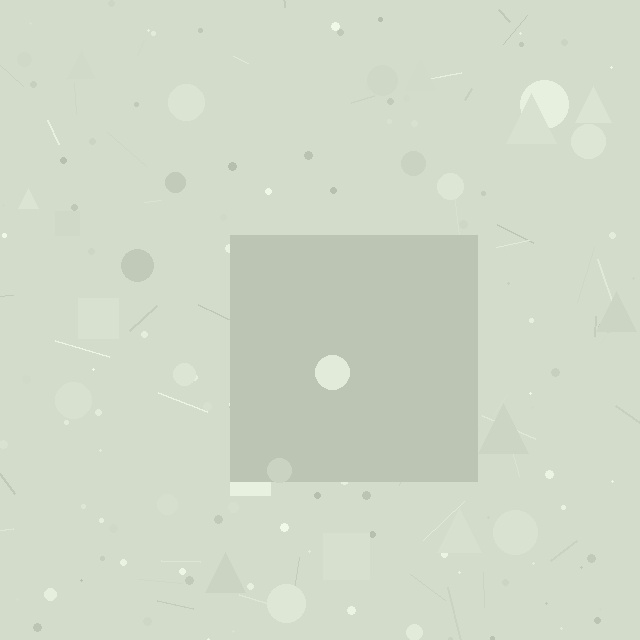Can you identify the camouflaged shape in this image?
The camouflaged shape is a square.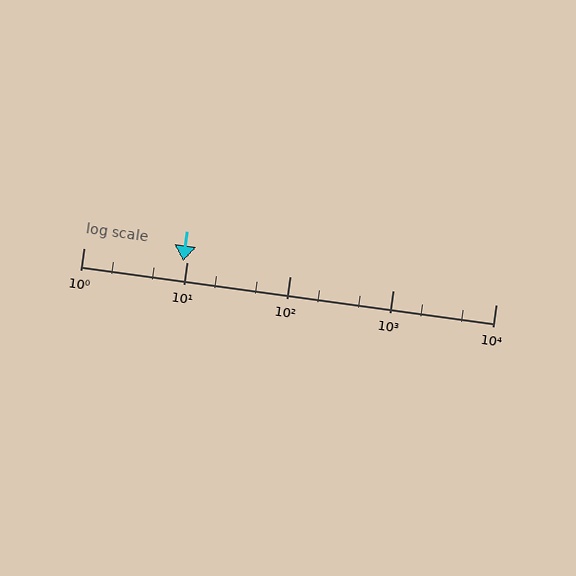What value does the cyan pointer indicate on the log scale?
The pointer indicates approximately 9.3.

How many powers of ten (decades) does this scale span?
The scale spans 4 decades, from 1 to 10000.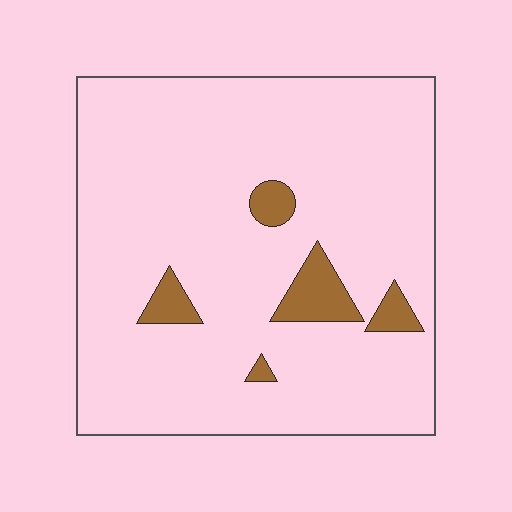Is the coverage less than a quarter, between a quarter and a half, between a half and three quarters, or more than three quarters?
Less than a quarter.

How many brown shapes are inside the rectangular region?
5.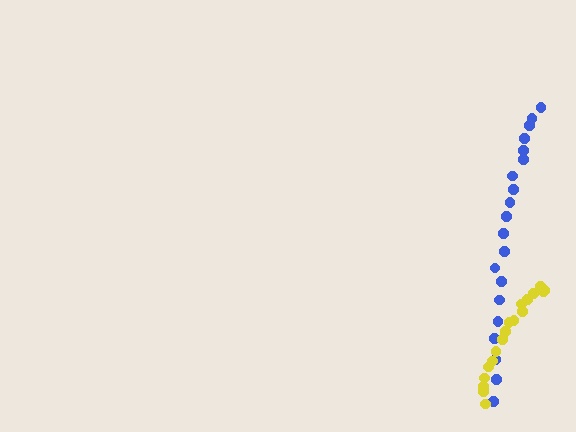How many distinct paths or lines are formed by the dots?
There are 2 distinct paths.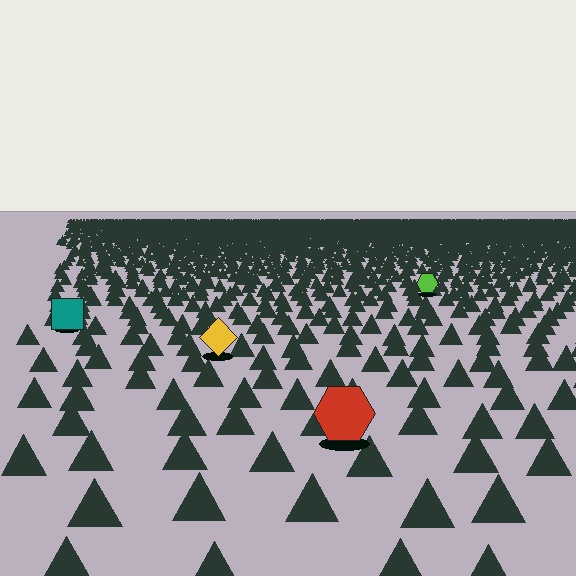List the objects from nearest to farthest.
From nearest to farthest: the red hexagon, the yellow diamond, the teal square, the lime hexagon.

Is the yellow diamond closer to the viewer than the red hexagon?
No. The red hexagon is closer — you can tell from the texture gradient: the ground texture is coarser near it.